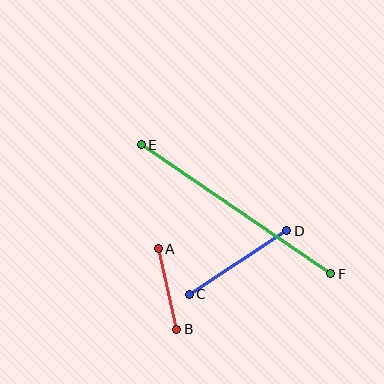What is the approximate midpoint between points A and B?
The midpoint is at approximately (167, 289) pixels.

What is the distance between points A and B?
The distance is approximately 83 pixels.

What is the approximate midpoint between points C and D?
The midpoint is at approximately (238, 263) pixels.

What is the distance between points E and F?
The distance is approximately 229 pixels.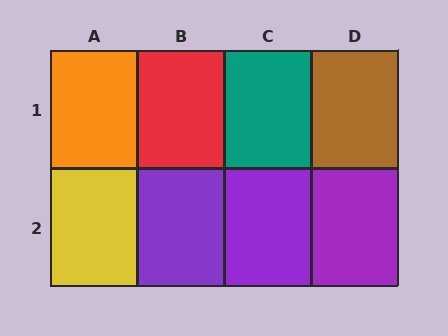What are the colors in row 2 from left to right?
Yellow, purple, purple, purple.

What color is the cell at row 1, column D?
Brown.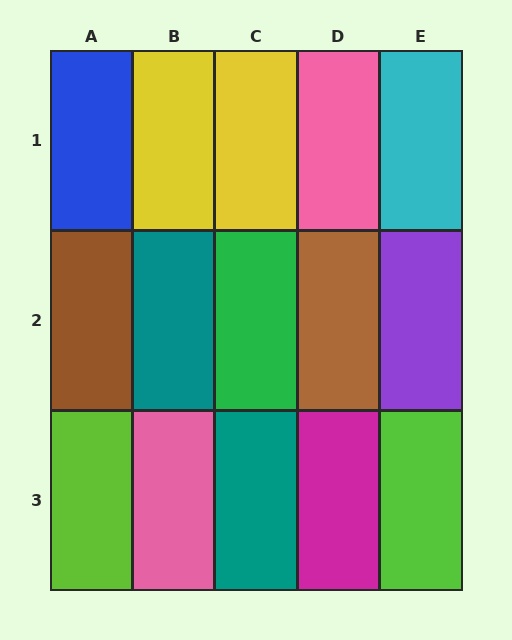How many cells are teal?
2 cells are teal.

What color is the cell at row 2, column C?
Green.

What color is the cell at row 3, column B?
Pink.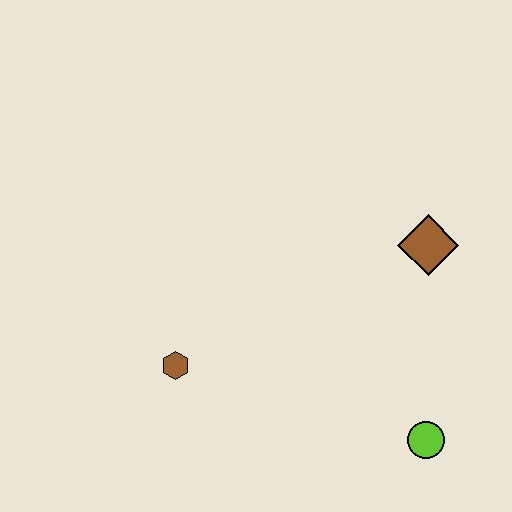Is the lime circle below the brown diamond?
Yes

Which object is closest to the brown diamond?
The lime circle is closest to the brown diamond.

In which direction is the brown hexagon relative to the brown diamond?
The brown hexagon is to the left of the brown diamond.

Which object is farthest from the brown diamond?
The brown hexagon is farthest from the brown diamond.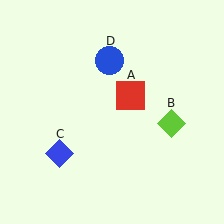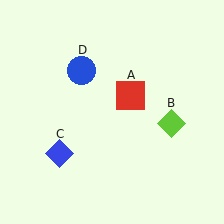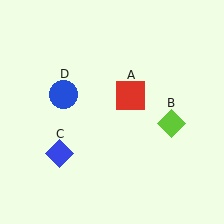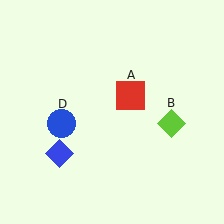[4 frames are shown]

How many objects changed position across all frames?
1 object changed position: blue circle (object D).